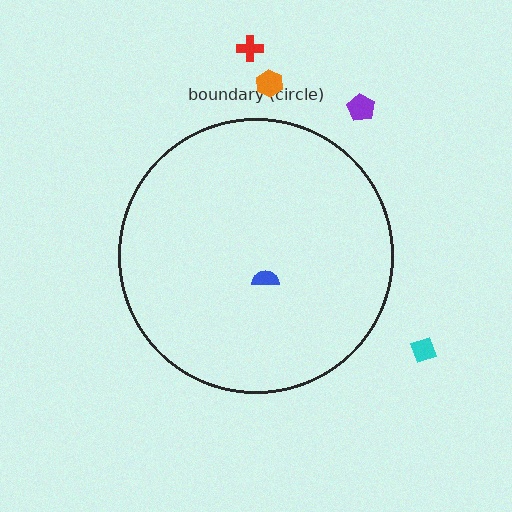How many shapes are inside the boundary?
1 inside, 4 outside.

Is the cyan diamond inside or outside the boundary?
Outside.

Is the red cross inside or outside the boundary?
Outside.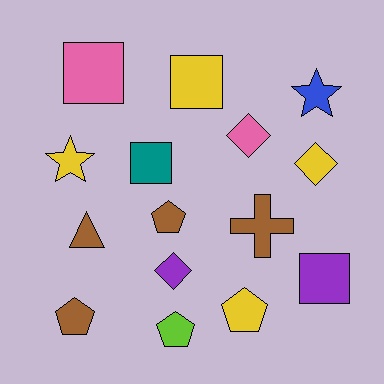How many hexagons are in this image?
There are no hexagons.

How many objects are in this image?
There are 15 objects.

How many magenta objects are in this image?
There are no magenta objects.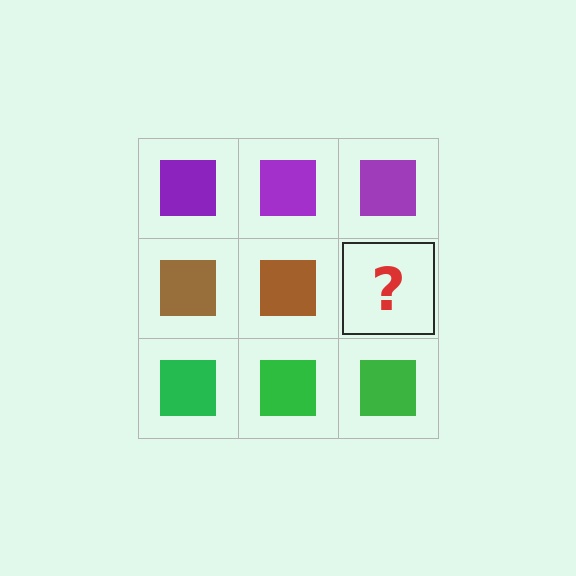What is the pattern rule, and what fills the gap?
The rule is that each row has a consistent color. The gap should be filled with a brown square.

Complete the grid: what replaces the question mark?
The question mark should be replaced with a brown square.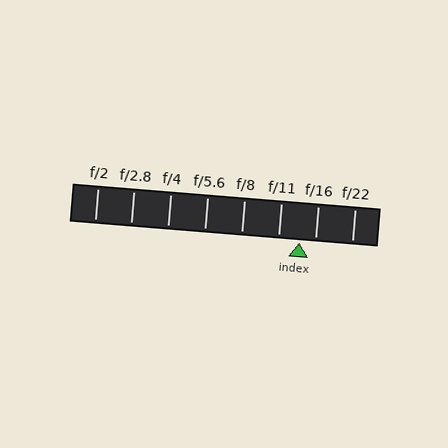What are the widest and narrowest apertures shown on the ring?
The widest aperture shown is f/2 and the narrowest is f/22.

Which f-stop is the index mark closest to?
The index mark is closest to f/16.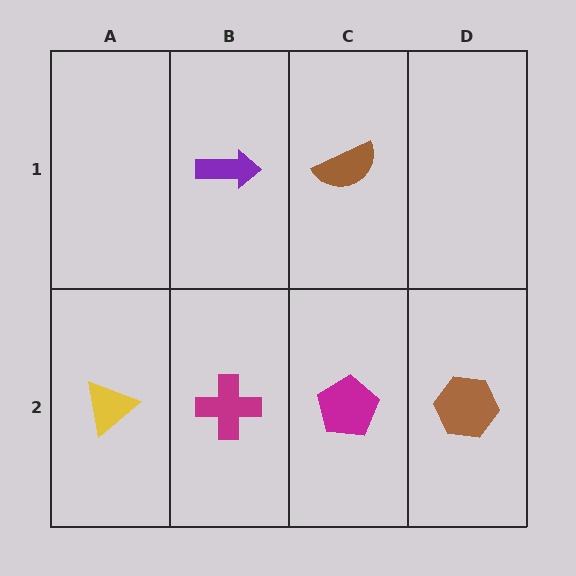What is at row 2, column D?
A brown hexagon.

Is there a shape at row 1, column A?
No, that cell is empty.